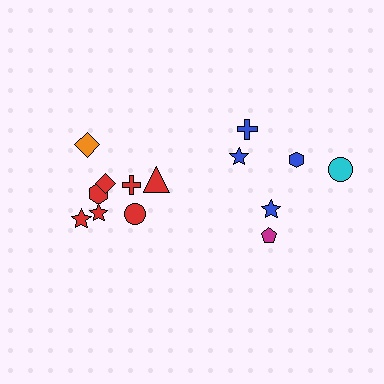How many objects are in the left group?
There are 8 objects.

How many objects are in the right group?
There are 6 objects.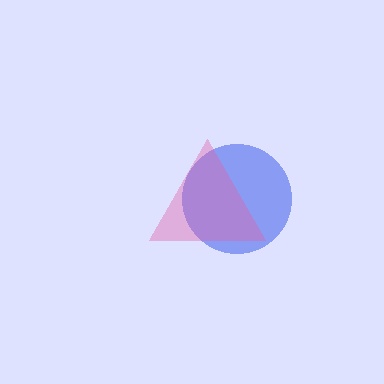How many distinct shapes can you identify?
There are 2 distinct shapes: a blue circle, a pink triangle.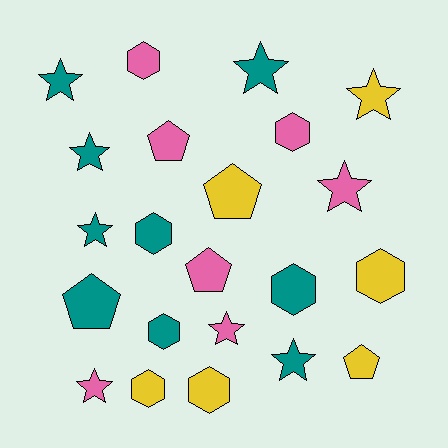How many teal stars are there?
There are 5 teal stars.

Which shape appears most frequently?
Star, with 9 objects.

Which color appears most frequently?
Teal, with 9 objects.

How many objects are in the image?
There are 22 objects.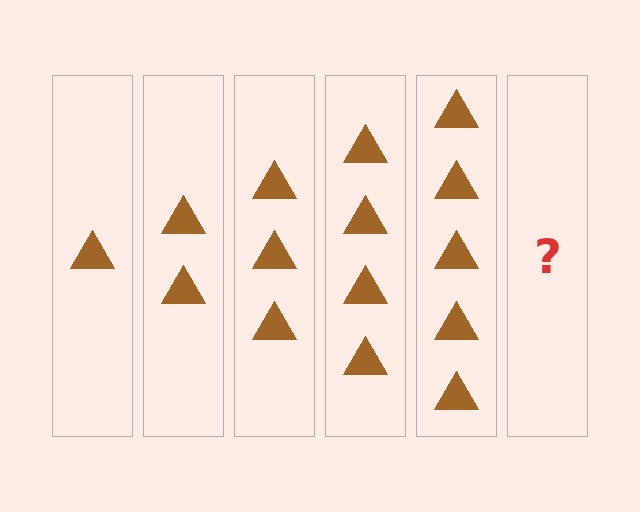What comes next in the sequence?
The next element should be 6 triangles.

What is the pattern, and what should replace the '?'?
The pattern is that each step adds one more triangle. The '?' should be 6 triangles.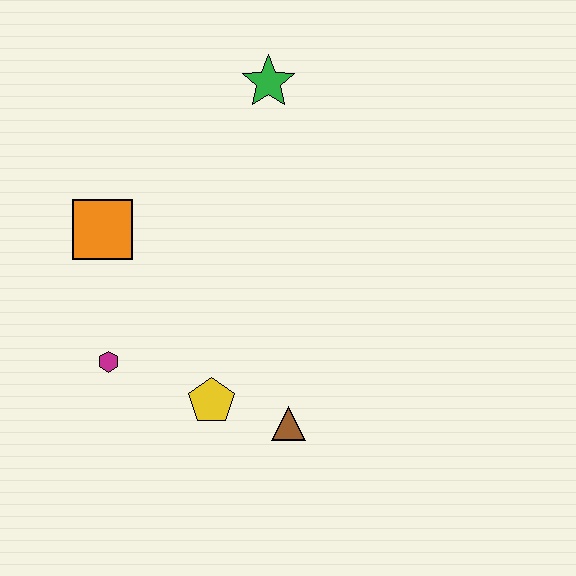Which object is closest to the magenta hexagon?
The yellow pentagon is closest to the magenta hexagon.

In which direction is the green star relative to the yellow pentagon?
The green star is above the yellow pentagon.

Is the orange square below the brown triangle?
No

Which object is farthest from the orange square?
The brown triangle is farthest from the orange square.